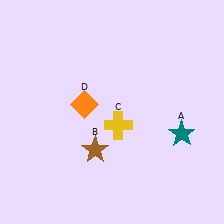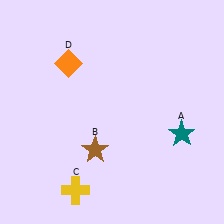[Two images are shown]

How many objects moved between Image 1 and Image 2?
2 objects moved between the two images.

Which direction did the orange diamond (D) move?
The orange diamond (D) moved up.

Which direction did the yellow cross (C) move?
The yellow cross (C) moved down.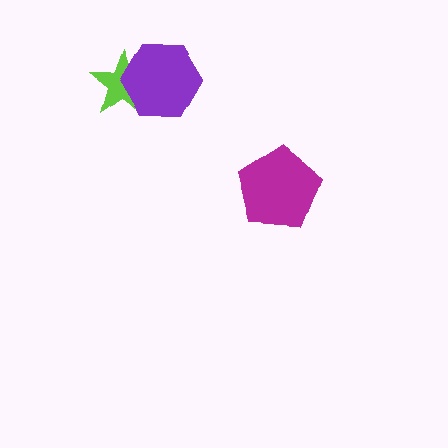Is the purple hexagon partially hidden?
No, no other shape covers it.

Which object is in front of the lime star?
The purple hexagon is in front of the lime star.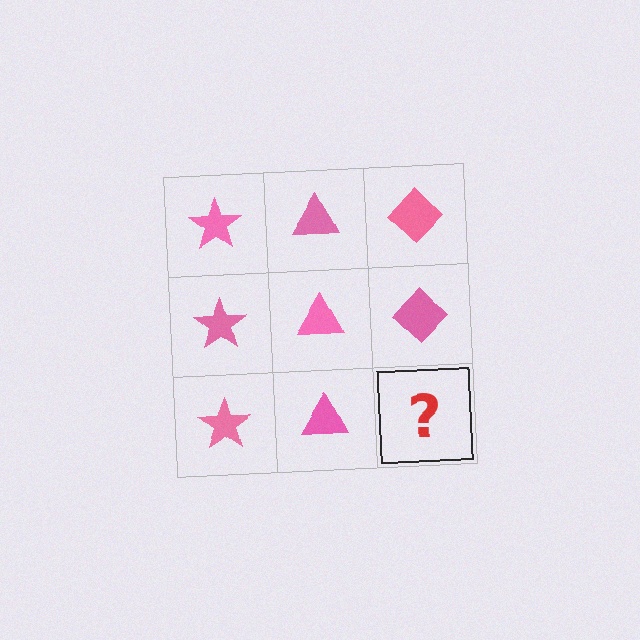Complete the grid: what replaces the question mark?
The question mark should be replaced with a pink diamond.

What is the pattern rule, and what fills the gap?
The rule is that each column has a consistent shape. The gap should be filled with a pink diamond.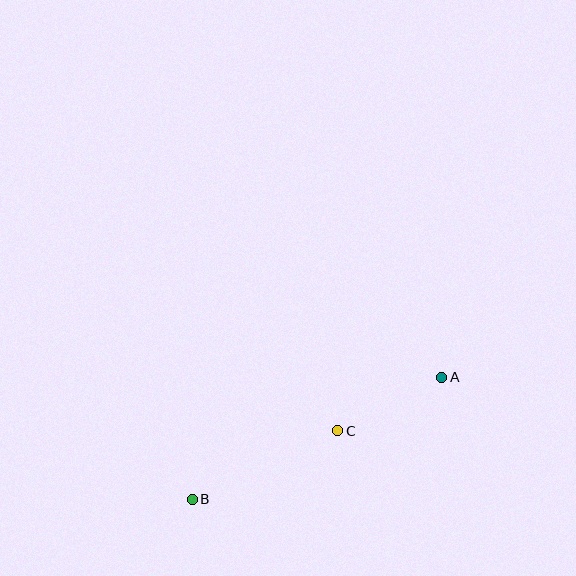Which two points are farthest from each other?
Points A and B are farthest from each other.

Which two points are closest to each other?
Points A and C are closest to each other.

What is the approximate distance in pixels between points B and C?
The distance between B and C is approximately 161 pixels.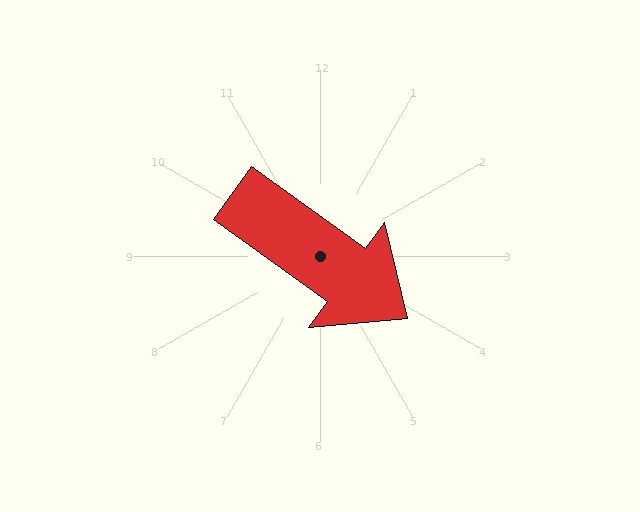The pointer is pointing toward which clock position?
Roughly 4 o'clock.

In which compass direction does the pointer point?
Southeast.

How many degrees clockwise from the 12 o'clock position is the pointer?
Approximately 126 degrees.